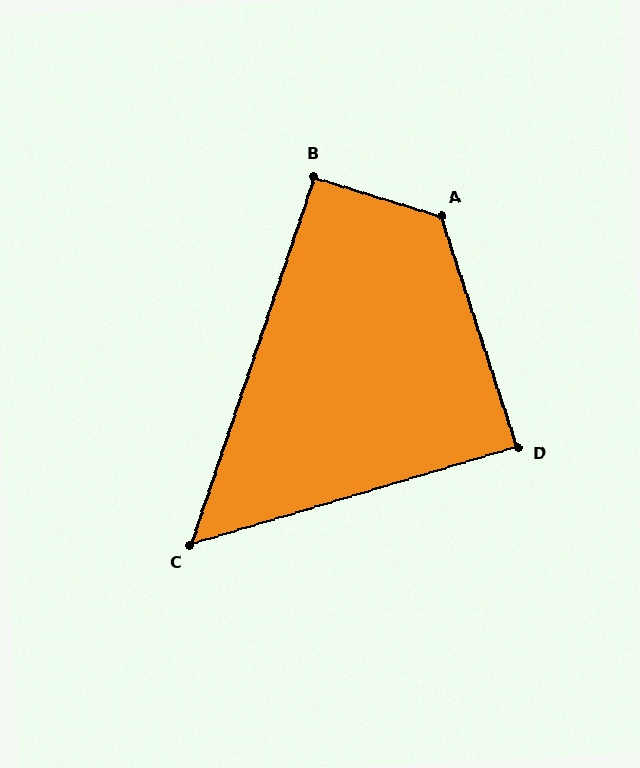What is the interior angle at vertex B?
Approximately 92 degrees (approximately right).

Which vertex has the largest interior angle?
A, at approximately 125 degrees.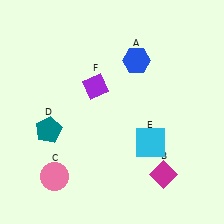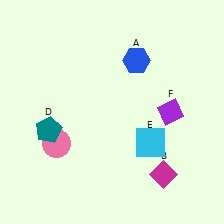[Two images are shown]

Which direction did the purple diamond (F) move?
The purple diamond (F) moved right.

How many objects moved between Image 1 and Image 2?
2 objects moved between the two images.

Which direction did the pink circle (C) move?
The pink circle (C) moved up.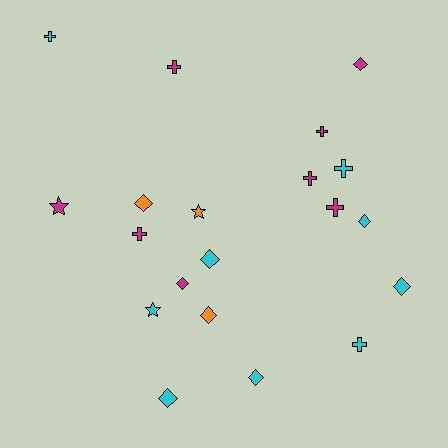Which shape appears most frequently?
Diamond, with 9 objects.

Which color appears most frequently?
Cyan, with 9 objects.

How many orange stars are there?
There is 1 orange star.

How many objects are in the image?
There are 20 objects.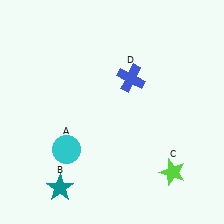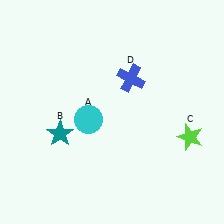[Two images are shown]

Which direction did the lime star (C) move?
The lime star (C) moved up.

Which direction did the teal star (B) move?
The teal star (B) moved up.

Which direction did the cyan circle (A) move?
The cyan circle (A) moved up.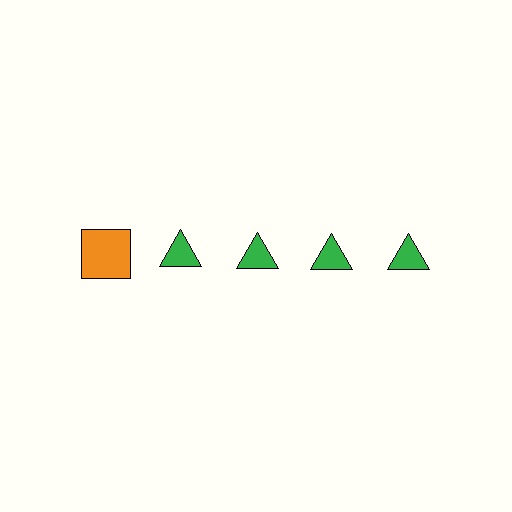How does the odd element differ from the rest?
It differs in both color (orange instead of green) and shape (square instead of triangle).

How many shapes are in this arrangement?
There are 5 shapes arranged in a grid pattern.